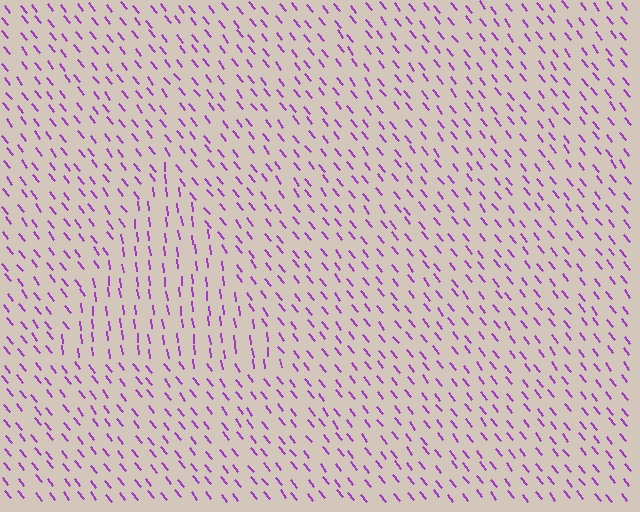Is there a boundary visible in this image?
Yes, there is a texture boundary formed by a change in line orientation.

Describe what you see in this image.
The image is filled with small purple line segments. A triangle region in the image has lines oriented differently from the surrounding lines, creating a visible texture boundary.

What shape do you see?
I see a triangle.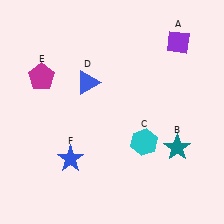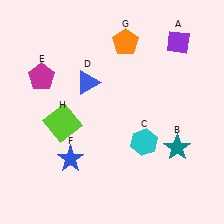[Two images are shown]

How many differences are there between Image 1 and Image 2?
There are 2 differences between the two images.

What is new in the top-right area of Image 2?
An orange pentagon (G) was added in the top-right area of Image 2.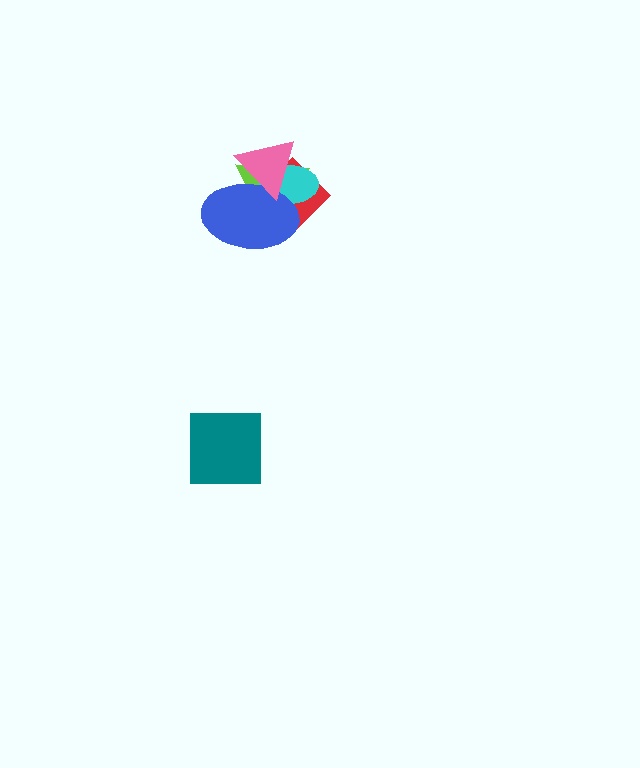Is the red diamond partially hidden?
Yes, it is partially covered by another shape.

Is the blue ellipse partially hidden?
Yes, it is partially covered by another shape.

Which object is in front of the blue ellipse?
The pink triangle is in front of the blue ellipse.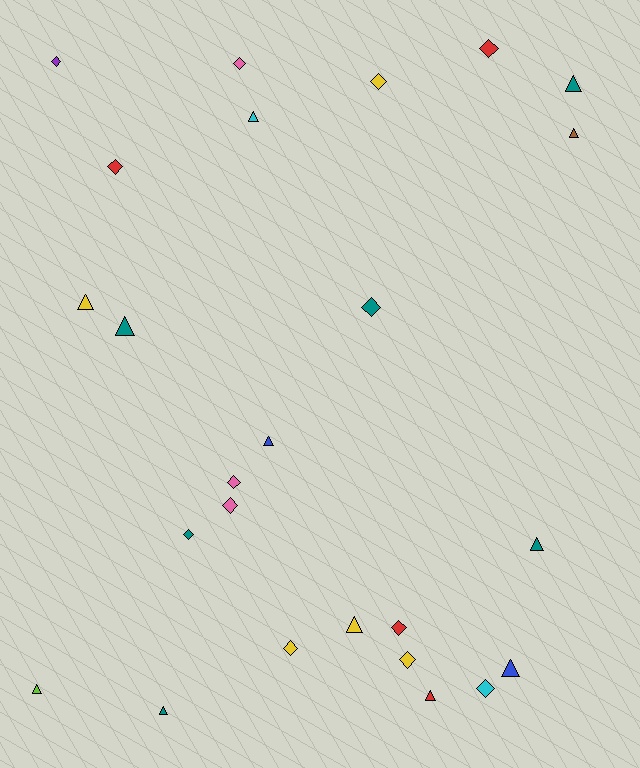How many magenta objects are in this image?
There are no magenta objects.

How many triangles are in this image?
There are 12 triangles.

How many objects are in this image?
There are 25 objects.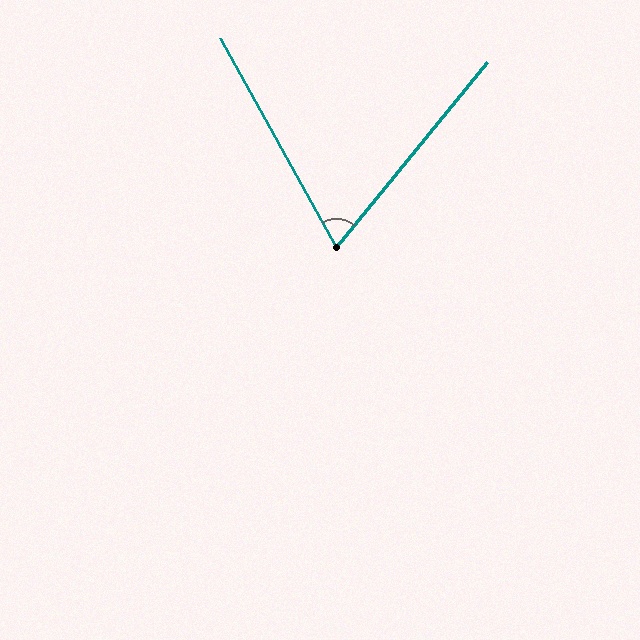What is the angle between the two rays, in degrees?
Approximately 68 degrees.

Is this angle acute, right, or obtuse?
It is acute.